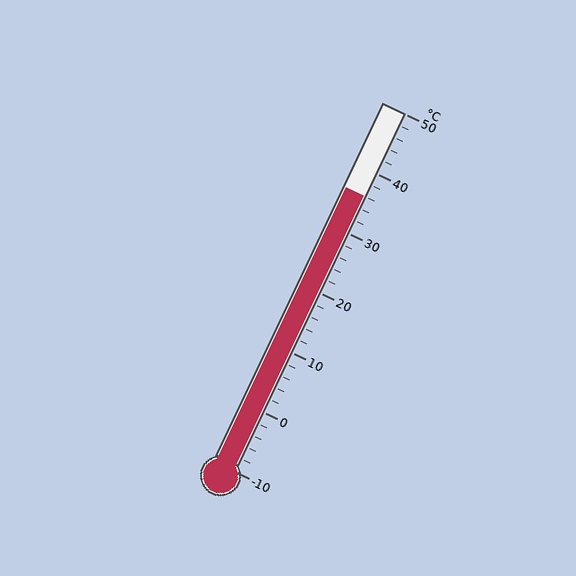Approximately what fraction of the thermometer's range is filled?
The thermometer is filled to approximately 75% of its range.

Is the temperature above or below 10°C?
The temperature is above 10°C.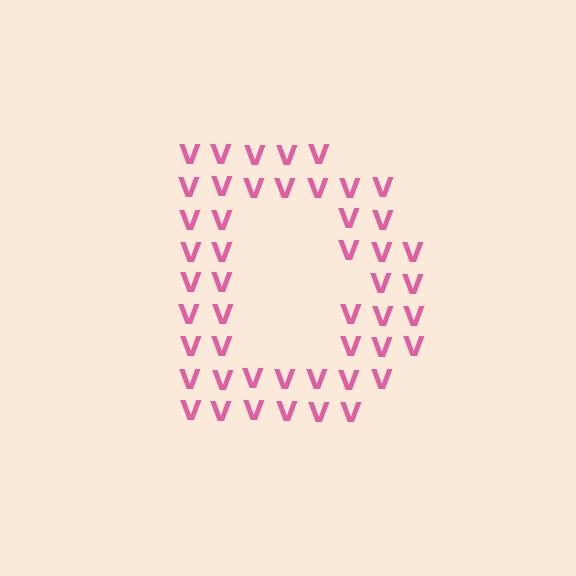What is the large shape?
The large shape is the letter D.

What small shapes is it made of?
It is made of small letter V's.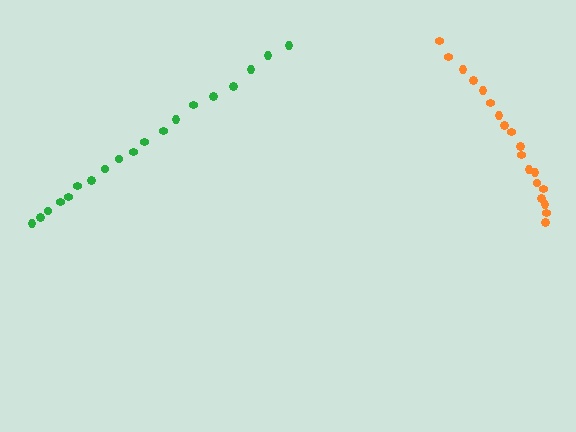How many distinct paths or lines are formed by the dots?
There are 2 distinct paths.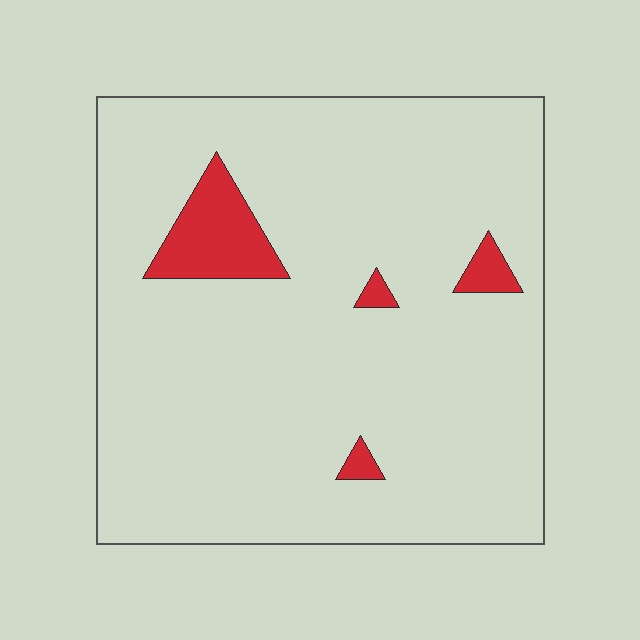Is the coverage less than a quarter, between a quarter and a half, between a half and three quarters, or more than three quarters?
Less than a quarter.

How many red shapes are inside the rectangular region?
4.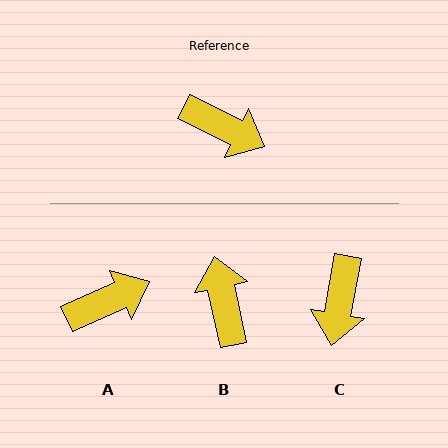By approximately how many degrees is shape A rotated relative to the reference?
Approximately 50 degrees counter-clockwise.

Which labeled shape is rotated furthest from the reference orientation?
B, about 128 degrees away.